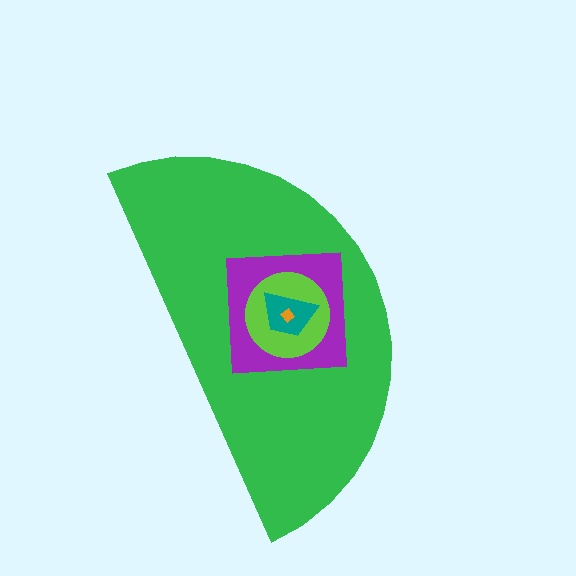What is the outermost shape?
The green semicircle.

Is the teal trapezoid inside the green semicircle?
Yes.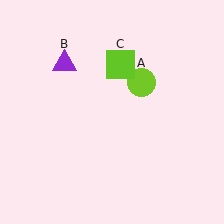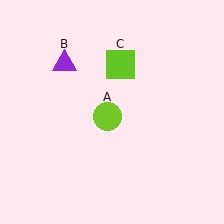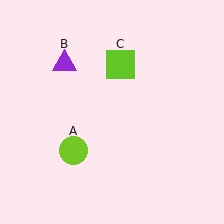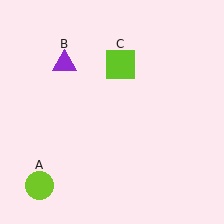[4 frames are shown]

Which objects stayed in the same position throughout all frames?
Purple triangle (object B) and lime square (object C) remained stationary.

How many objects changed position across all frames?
1 object changed position: lime circle (object A).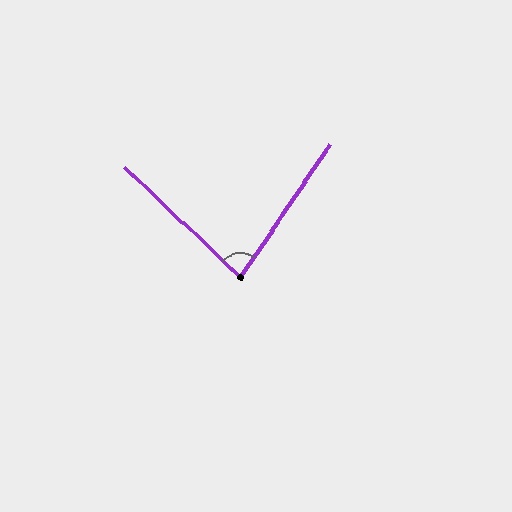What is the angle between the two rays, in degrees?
Approximately 80 degrees.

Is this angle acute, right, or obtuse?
It is acute.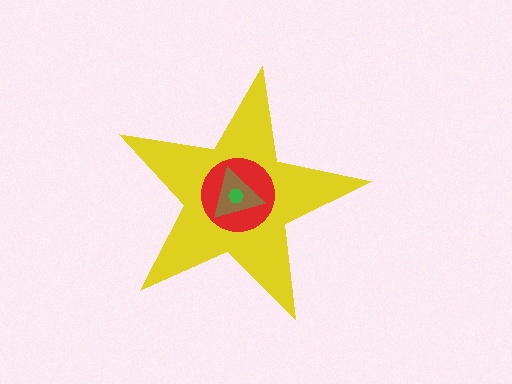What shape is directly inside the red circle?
The brown triangle.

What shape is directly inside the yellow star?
The red circle.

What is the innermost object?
The green hexagon.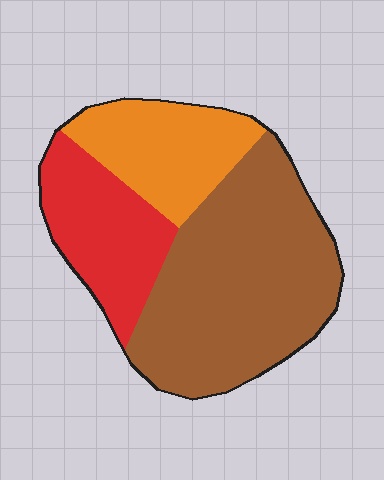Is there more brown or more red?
Brown.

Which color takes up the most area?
Brown, at roughly 55%.